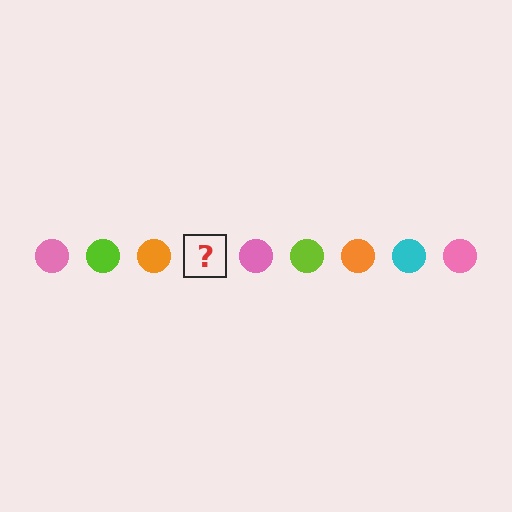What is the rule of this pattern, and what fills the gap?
The rule is that the pattern cycles through pink, lime, orange, cyan circles. The gap should be filled with a cyan circle.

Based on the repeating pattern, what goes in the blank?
The blank should be a cyan circle.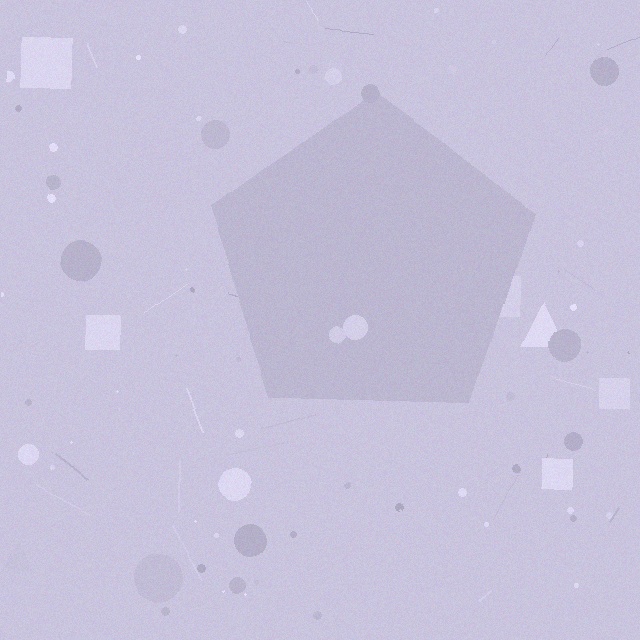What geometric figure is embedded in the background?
A pentagon is embedded in the background.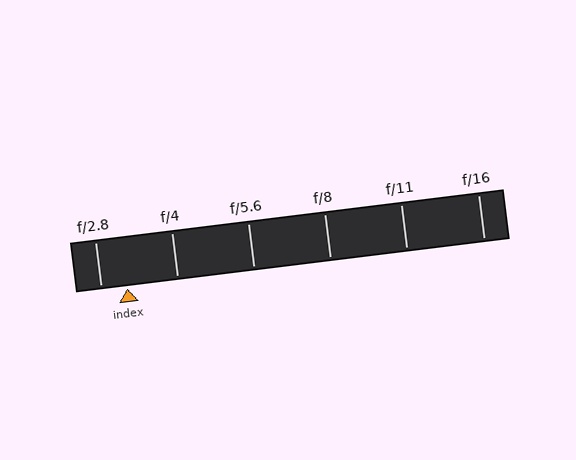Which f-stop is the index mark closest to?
The index mark is closest to f/2.8.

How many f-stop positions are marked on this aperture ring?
There are 6 f-stop positions marked.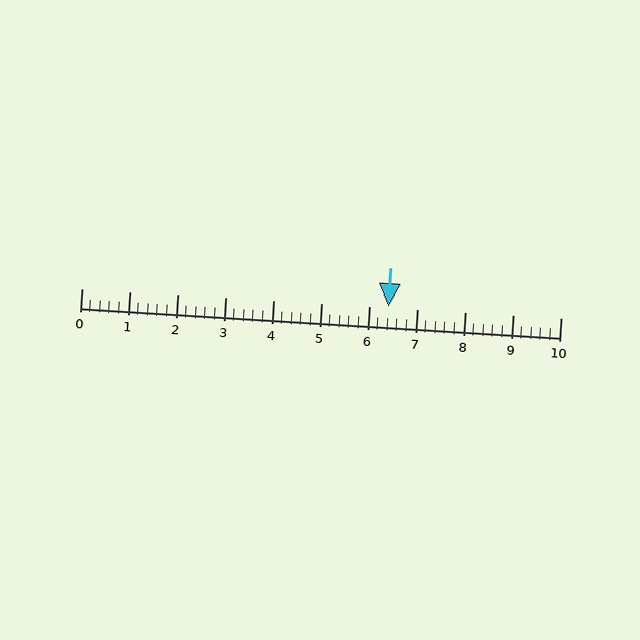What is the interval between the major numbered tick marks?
The major tick marks are spaced 1 units apart.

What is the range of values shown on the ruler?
The ruler shows values from 0 to 10.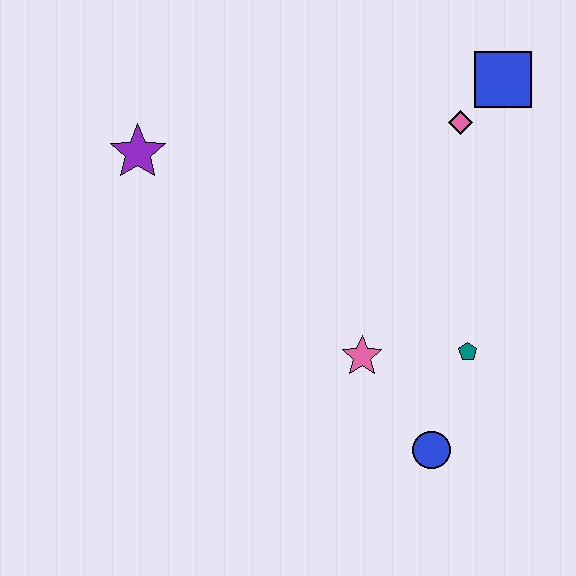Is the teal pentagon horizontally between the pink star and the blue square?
Yes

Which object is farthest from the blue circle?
The purple star is farthest from the blue circle.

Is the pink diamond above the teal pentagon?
Yes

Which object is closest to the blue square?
The pink diamond is closest to the blue square.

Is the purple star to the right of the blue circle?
No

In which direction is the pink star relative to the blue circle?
The pink star is above the blue circle.